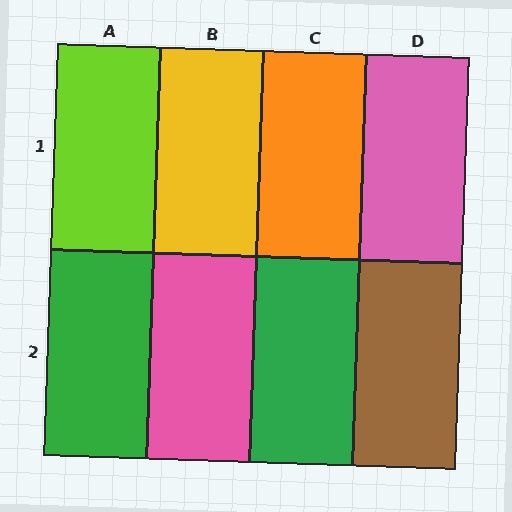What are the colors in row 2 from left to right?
Green, pink, green, brown.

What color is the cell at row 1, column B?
Yellow.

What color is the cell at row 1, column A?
Lime.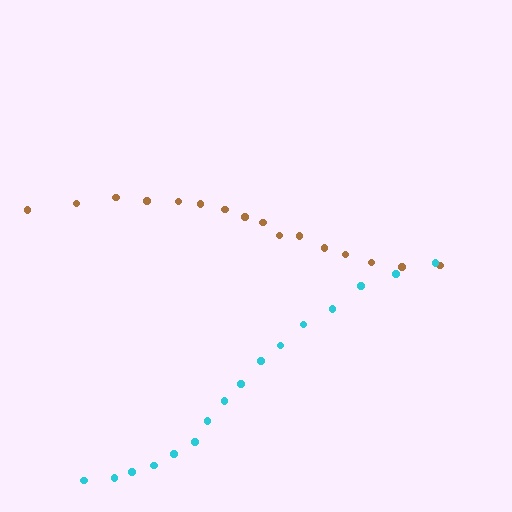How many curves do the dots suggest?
There are 2 distinct paths.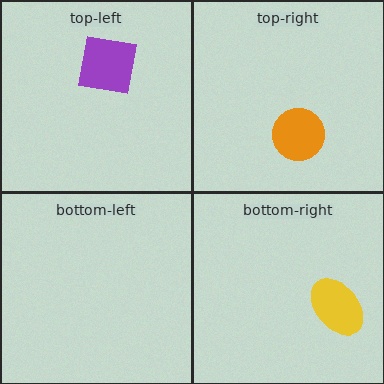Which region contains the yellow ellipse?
The bottom-right region.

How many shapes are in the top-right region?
1.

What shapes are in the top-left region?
The purple square.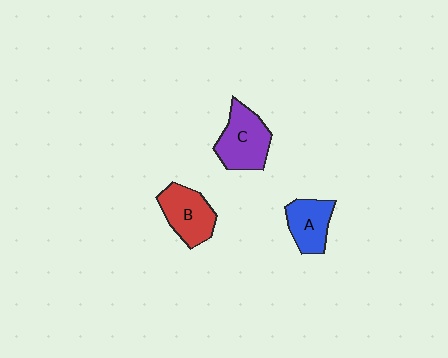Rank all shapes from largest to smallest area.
From largest to smallest: C (purple), B (red), A (blue).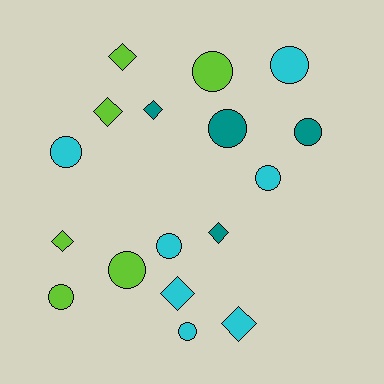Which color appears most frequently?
Cyan, with 7 objects.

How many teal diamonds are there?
There are 2 teal diamonds.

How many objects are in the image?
There are 17 objects.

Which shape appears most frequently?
Circle, with 10 objects.